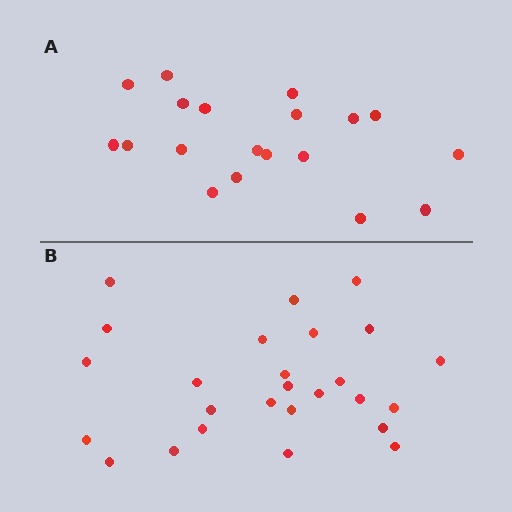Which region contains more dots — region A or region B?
Region B (the bottom region) has more dots.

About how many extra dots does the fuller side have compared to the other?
Region B has roughly 8 or so more dots than region A.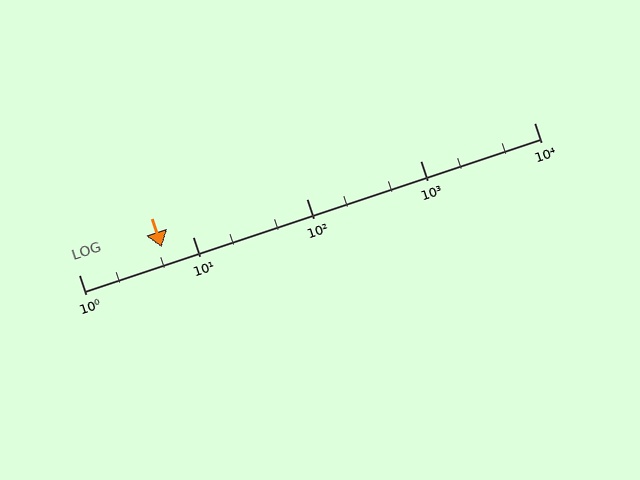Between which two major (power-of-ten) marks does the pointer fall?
The pointer is between 1 and 10.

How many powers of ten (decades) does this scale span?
The scale spans 4 decades, from 1 to 10000.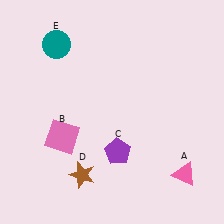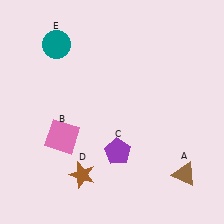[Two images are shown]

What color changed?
The triangle (A) changed from pink in Image 1 to brown in Image 2.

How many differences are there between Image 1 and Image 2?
There is 1 difference between the two images.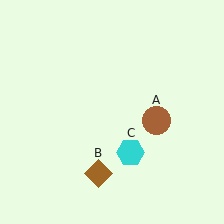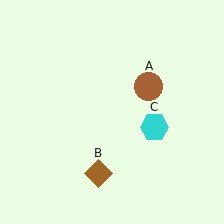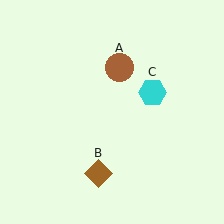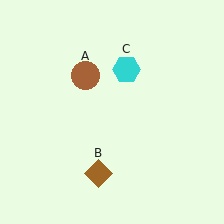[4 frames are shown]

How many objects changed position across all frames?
2 objects changed position: brown circle (object A), cyan hexagon (object C).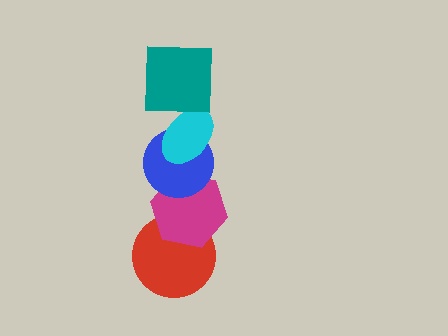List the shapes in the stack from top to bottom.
From top to bottom: the teal square, the cyan ellipse, the blue circle, the magenta hexagon, the red circle.